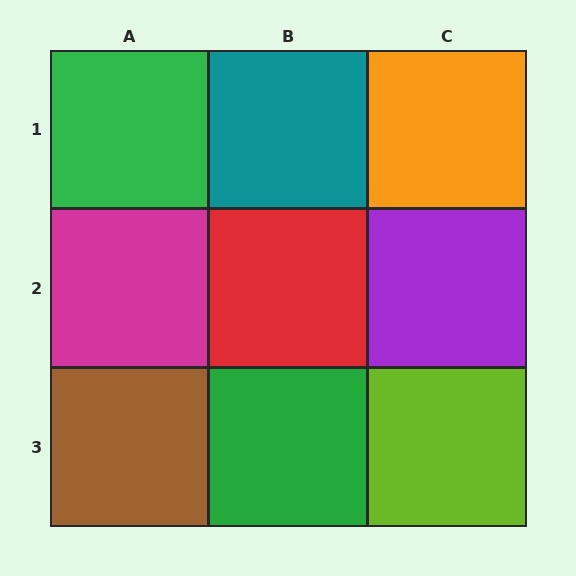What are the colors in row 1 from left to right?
Green, teal, orange.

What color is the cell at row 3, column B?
Green.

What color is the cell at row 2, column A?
Magenta.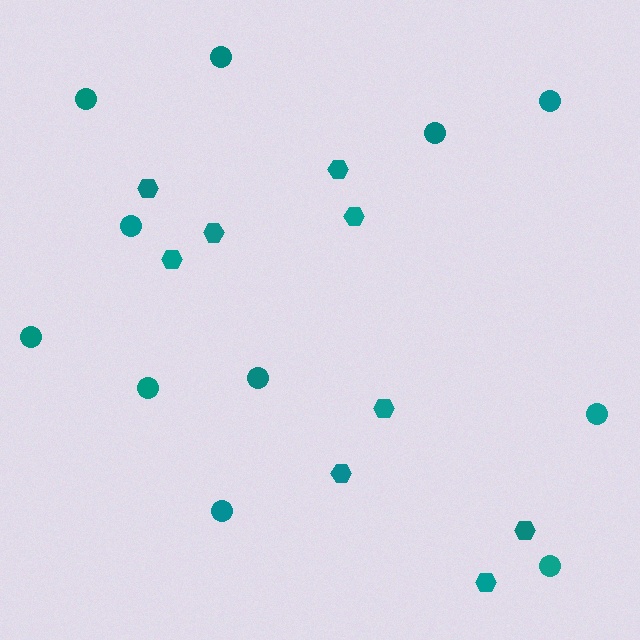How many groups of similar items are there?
There are 2 groups: one group of circles (11) and one group of hexagons (9).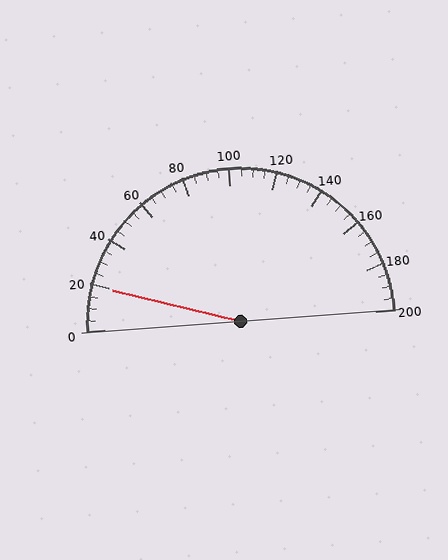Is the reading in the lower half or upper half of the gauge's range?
The reading is in the lower half of the range (0 to 200).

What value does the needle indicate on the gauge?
The needle indicates approximately 20.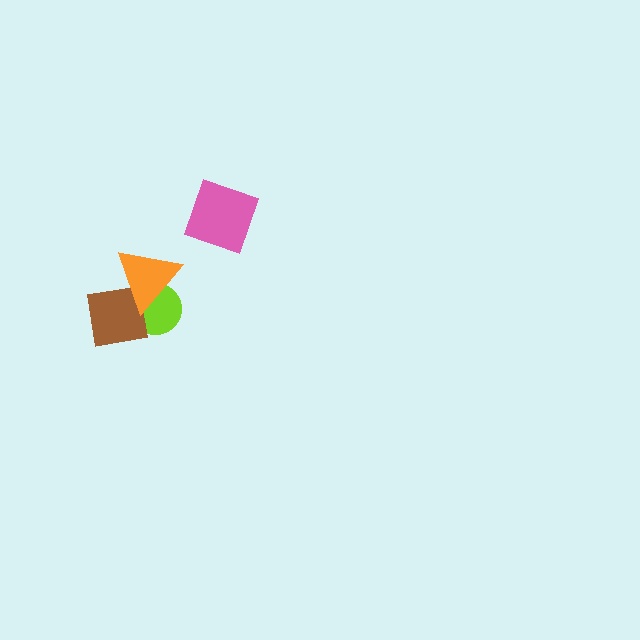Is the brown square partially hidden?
Yes, it is partially covered by another shape.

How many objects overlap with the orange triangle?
2 objects overlap with the orange triangle.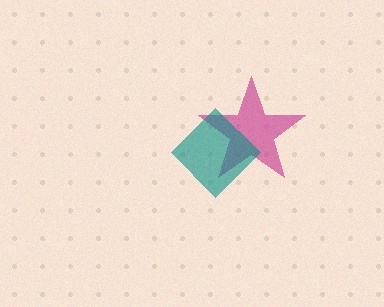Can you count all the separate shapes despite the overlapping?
Yes, there are 2 separate shapes.